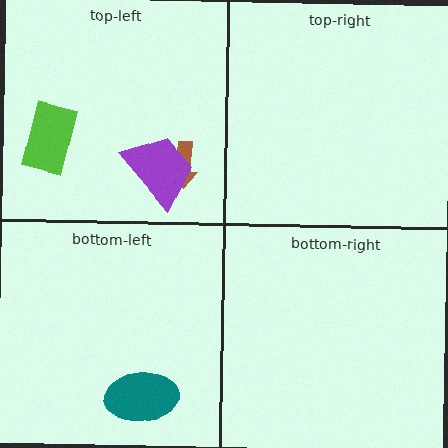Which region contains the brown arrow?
The top-left region.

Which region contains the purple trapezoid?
The top-left region.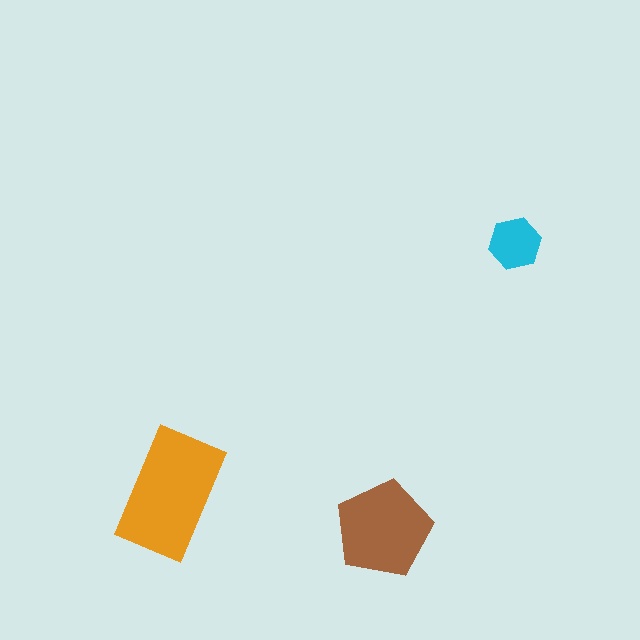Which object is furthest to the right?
The cyan hexagon is rightmost.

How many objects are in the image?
There are 3 objects in the image.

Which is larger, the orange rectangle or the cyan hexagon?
The orange rectangle.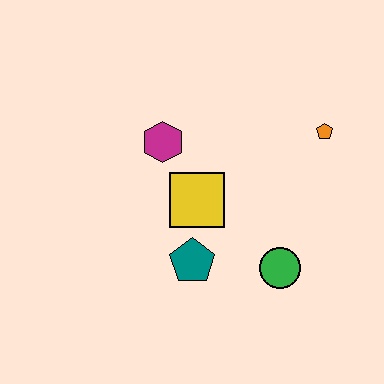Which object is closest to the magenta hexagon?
The yellow square is closest to the magenta hexagon.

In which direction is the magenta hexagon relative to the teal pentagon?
The magenta hexagon is above the teal pentagon.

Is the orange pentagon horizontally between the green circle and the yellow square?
No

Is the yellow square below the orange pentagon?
Yes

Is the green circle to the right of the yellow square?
Yes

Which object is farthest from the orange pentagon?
The teal pentagon is farthest from the orange pentagon.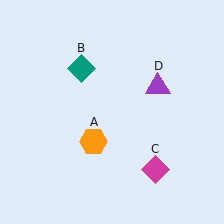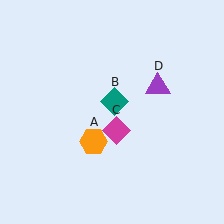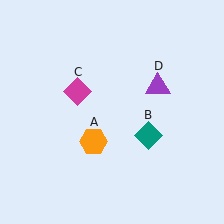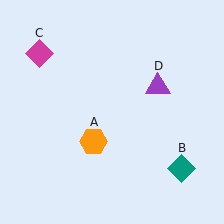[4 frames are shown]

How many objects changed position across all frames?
2 objects changed position: teal diamond (object B), magenta diamond (object C).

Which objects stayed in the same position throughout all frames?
Orange hexagon (object A) and purple triangle (object D) remained stationary.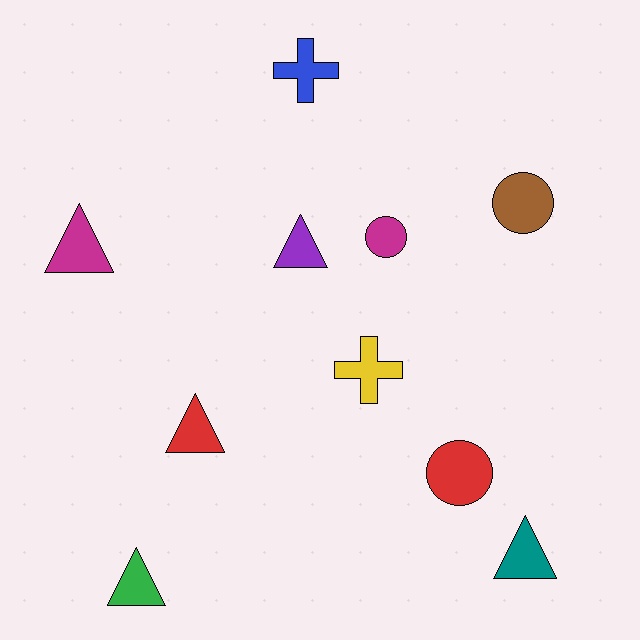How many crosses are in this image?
There are 2 crosses.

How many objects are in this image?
There are 10 objects.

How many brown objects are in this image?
There is 1 brown object.